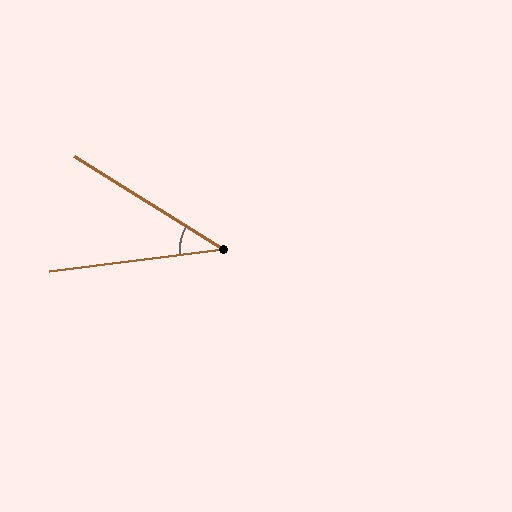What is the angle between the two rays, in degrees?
Approximately 39 degrees.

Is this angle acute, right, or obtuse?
It is acute.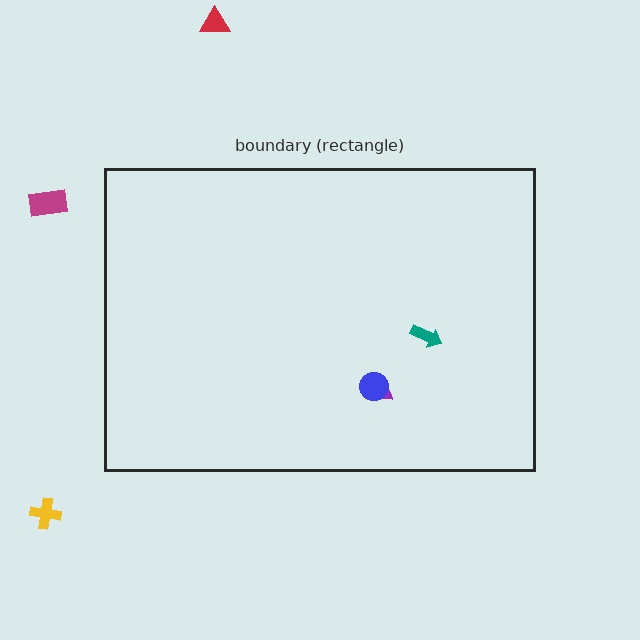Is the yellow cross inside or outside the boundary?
Outside.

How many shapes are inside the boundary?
3 inside, 3 outside.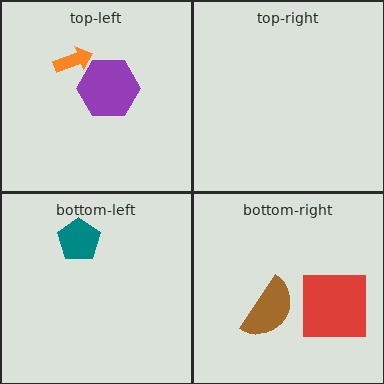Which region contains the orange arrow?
The top-left region.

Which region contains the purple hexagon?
The top-left region.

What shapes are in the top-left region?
The purple hexagon, the orange arrow.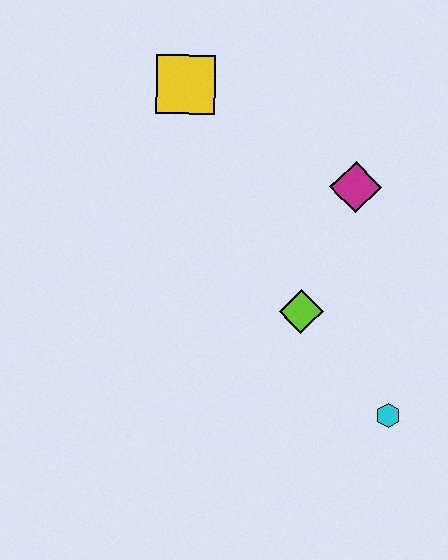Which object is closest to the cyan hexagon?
The lime diamond is closest to the cyan hexagon.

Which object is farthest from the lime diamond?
The yellow square is farthest from the lime diamond.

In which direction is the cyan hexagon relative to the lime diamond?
The cyan hexagon is below the lime diamond.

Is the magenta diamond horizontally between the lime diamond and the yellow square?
No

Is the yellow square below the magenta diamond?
No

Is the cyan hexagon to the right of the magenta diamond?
Yes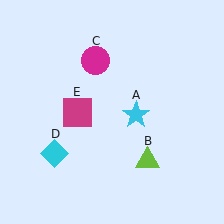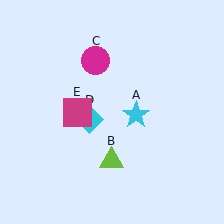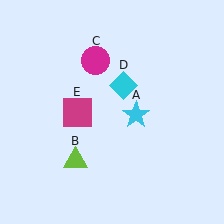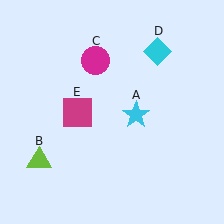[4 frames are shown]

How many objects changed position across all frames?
2 objects changed position: lime triangle (object B), cyan diamond (object D).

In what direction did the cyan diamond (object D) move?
The cyan diamond (object D) moved up and to the right.